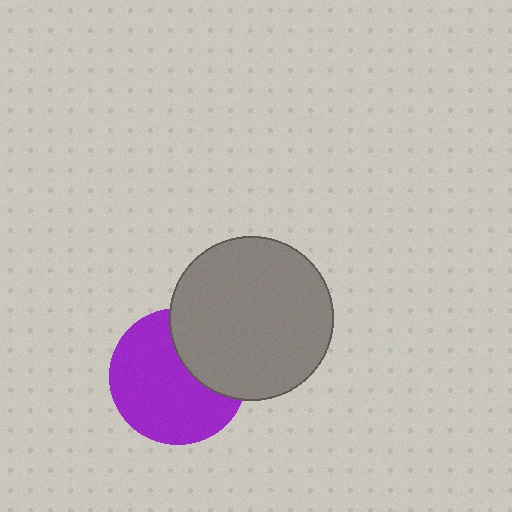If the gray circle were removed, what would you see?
You would see the complete purple circle.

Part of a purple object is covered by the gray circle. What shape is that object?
It is a circle.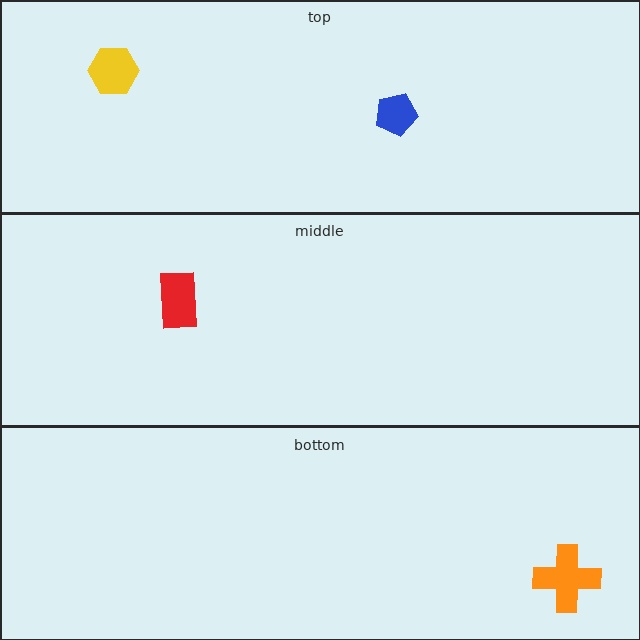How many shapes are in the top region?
2.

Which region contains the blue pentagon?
The top region.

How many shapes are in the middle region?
1.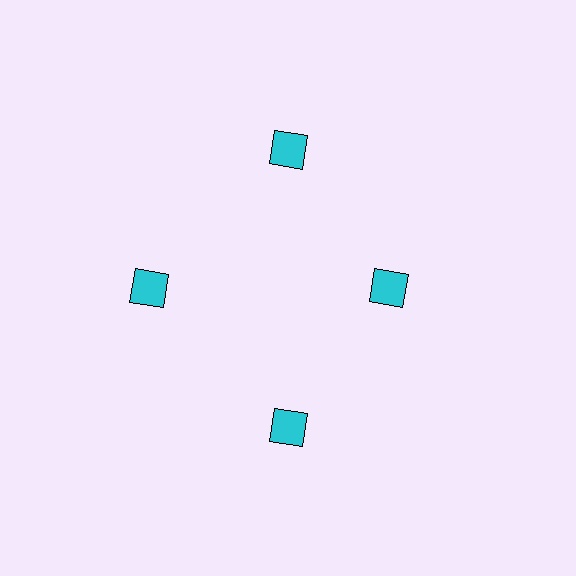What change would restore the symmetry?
The symmetry would be restored by moving it outward, back onto the ring so that all 4 squares sit at equal angles and equal distance from the center.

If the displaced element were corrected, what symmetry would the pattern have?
It would have 4-fold rotational symmetry — the pattern would map onto itself every 90 degrees.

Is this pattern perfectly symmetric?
No. The 4 cyan squares are arranged in a ring, but one element near the 3 o'clock position is pulled inward toward the center, breaking the 4-fold rotational symmetry.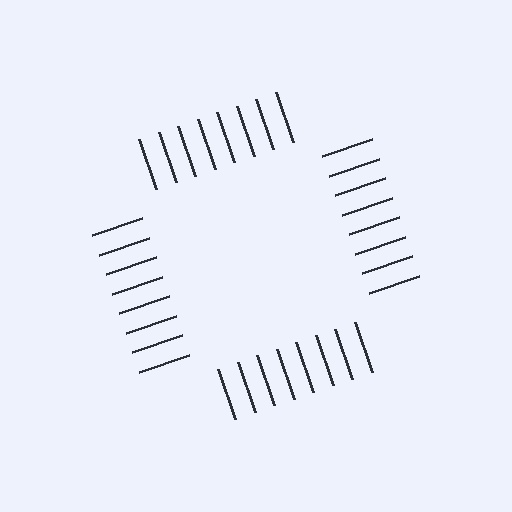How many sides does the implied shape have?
4 sides — the line-ends trace a square.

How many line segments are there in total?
32 — 8 along each of the 4 edges.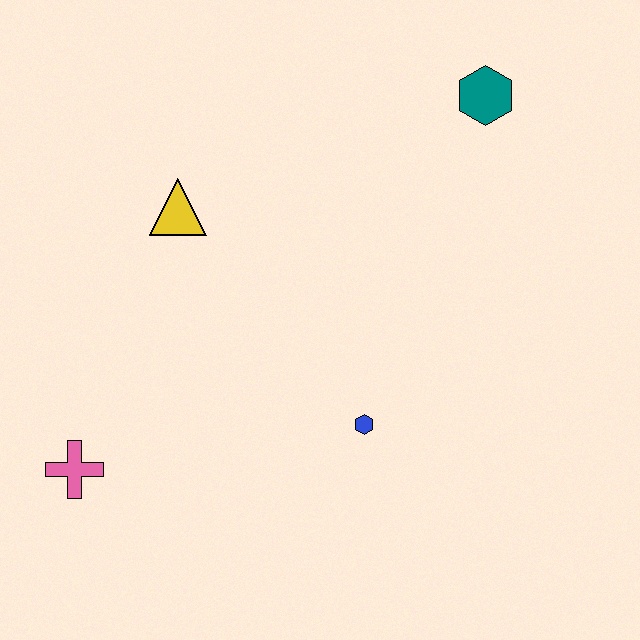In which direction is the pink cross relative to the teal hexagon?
The pink cross is to the left of the teal hexagon.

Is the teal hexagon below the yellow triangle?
No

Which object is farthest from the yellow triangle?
The teal hexagon is farthest from the yellow triangle.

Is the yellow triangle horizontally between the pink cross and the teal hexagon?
Yes